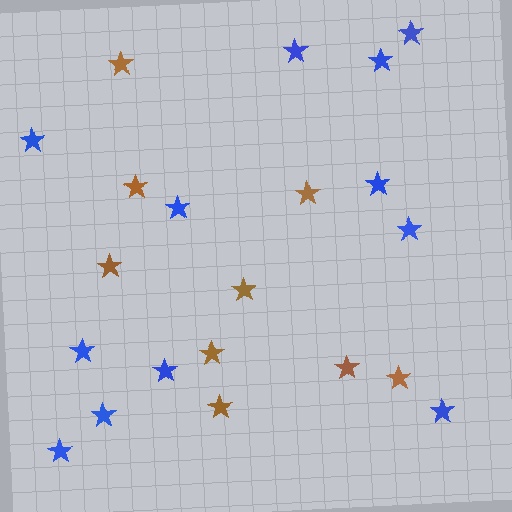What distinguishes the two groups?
There are 2 groups: one group of blue stars (12) and one group of brown stars (9).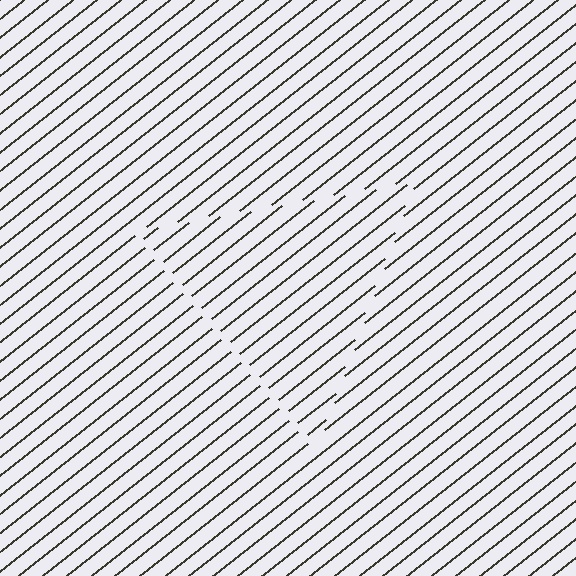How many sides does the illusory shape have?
3 sides — the line-ends trace a triangle.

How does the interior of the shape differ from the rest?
The interior of the shape contains the same grating, shifted by half a period — the contour is defined by the phase discontinuity where line-ends from the inner and outer gratings abut.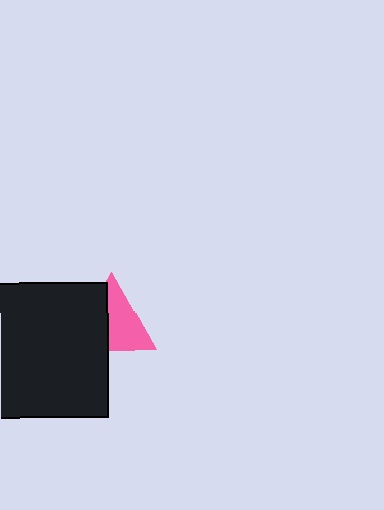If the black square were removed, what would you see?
You would see the complete pink triangle.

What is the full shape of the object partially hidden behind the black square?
The partially hidden object is a pink triangle.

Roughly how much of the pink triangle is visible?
About half of it is visible (roughly 58%).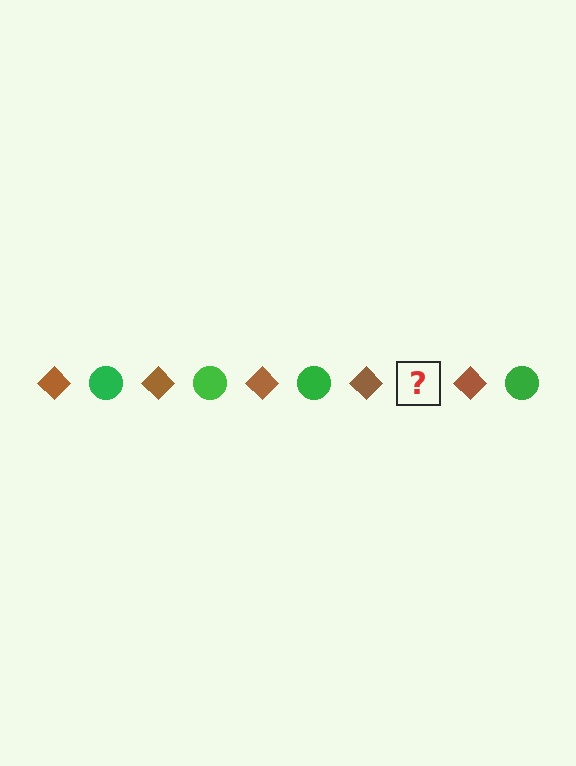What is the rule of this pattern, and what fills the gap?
The rule is that the pattern alternates between brown diamond and green circle. The gap should be filled with a green circle.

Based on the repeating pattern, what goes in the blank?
The blank should be a green circle.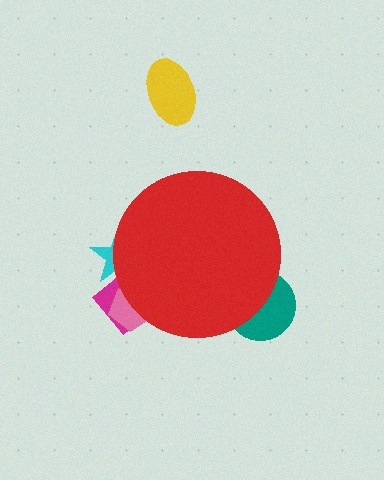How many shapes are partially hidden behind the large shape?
4 shapes are partially hidden.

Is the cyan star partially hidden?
Yes, the cyan star is partially hidden behind the red circle.